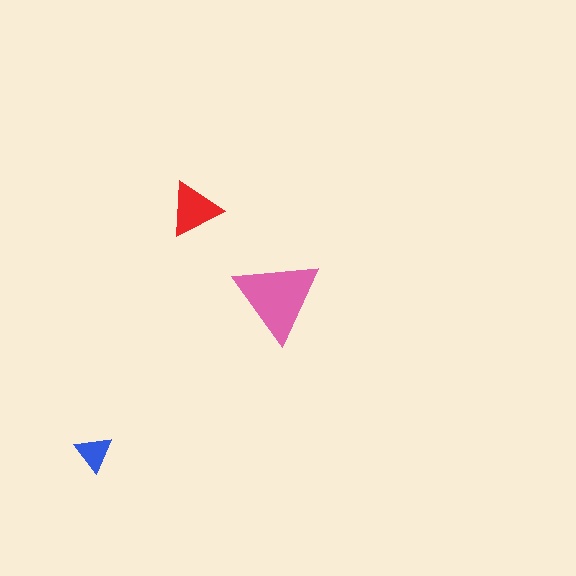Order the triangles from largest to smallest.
the pink one, the red one, the blue one.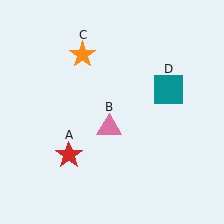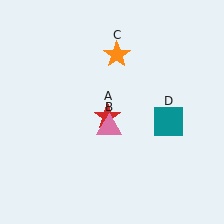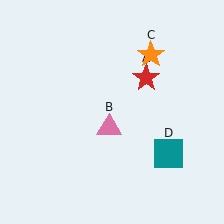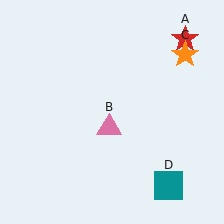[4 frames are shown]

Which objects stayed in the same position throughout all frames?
Pink triangle (object B) remained stationary.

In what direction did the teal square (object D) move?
The teal square (object D) moved down.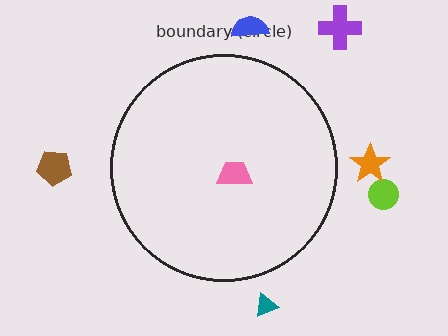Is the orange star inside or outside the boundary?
Outside.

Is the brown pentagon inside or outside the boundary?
Outside.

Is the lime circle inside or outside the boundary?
Outside.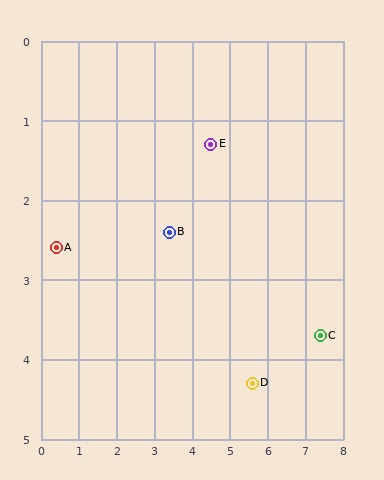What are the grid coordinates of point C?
Point C is at approximately (7.4, 3.7).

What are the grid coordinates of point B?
Point B is at approximately (3.4, 2.4).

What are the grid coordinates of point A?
Point A is at approximately (0.4, 2.6).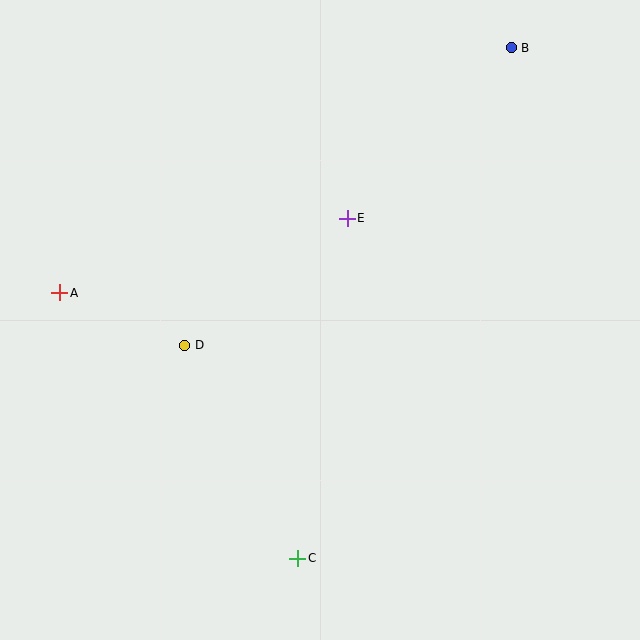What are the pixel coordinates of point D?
Point D is at (185, 345).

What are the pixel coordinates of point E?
Point E is at (347, 218).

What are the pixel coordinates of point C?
Point C is at (298, 558).